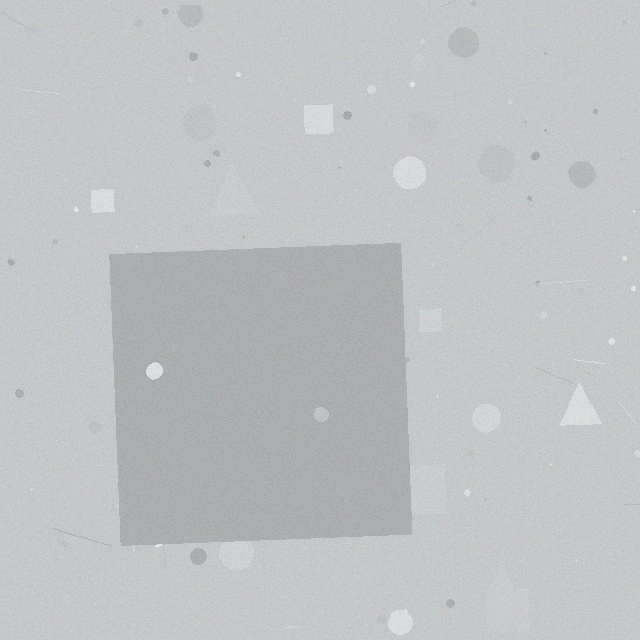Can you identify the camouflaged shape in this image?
The camouflaged shape is a square.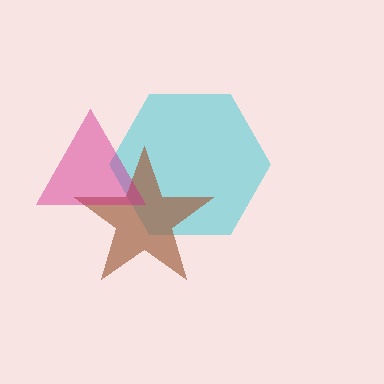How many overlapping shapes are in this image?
There are 3 overlapping shapes in the image.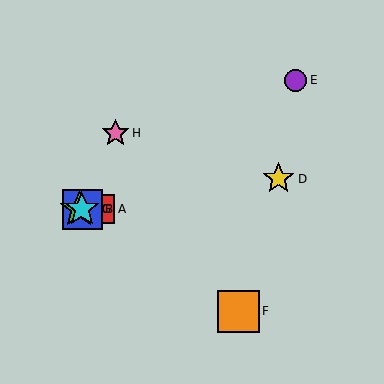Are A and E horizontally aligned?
No, A is at y≈209 and E is at y≈80.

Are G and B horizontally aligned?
Yes, both are at y≈209.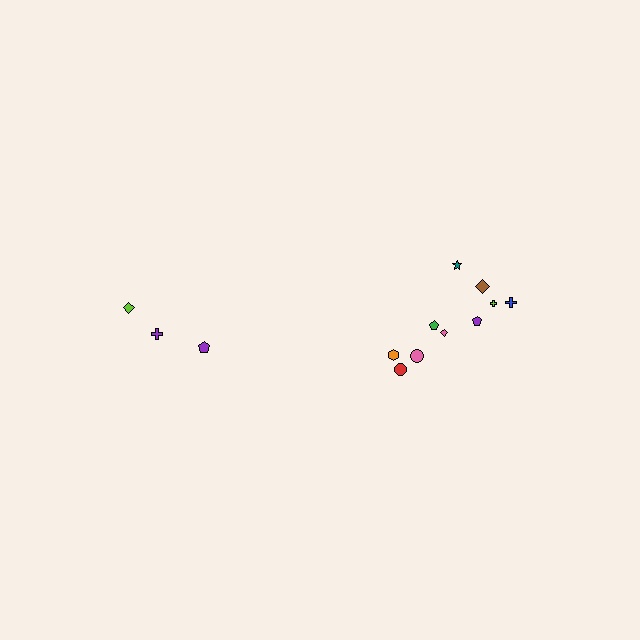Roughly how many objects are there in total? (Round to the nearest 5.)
Roughly 15 objects in total.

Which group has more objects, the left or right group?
The right group.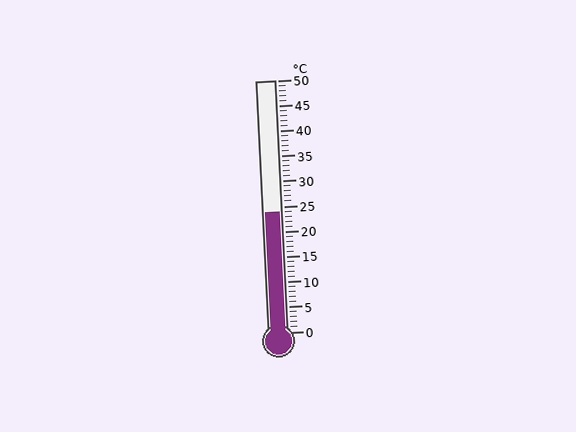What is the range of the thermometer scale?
The thermometer scale ranges from 0°C to 50°C.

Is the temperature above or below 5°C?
The temperature is above 5°C.